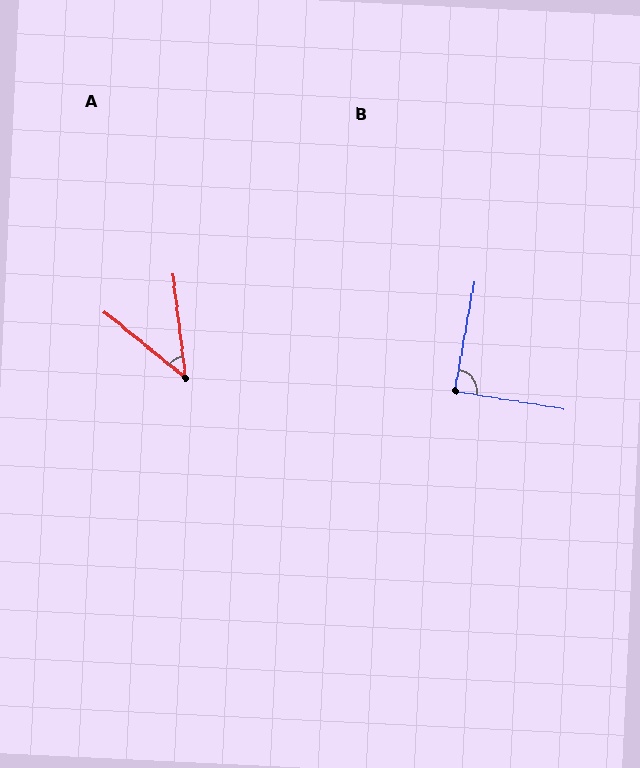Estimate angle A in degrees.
Approximately 44 degrees.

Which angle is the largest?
B, at approximately 89 degrees.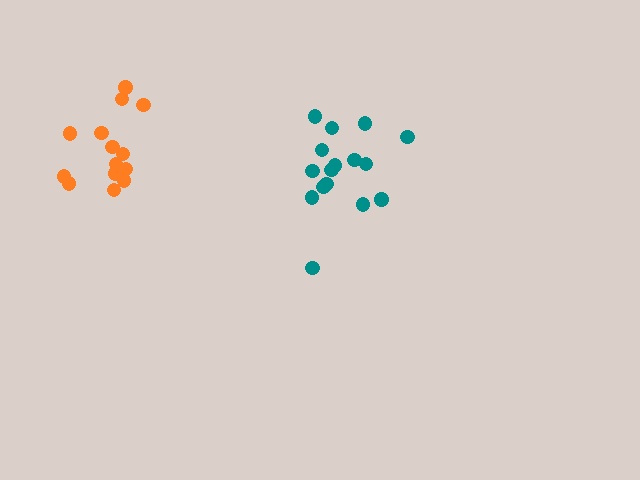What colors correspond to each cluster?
The clusters are colored: orange, teal.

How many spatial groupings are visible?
There are 2 spatial groupings.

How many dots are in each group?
Group 1: 14 dots, Group 2: 16 dots (30 total).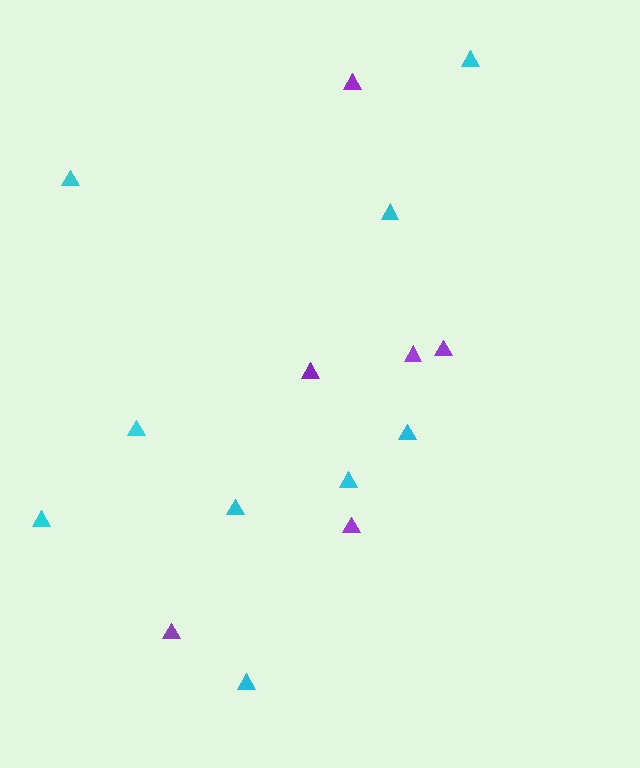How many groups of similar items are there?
There are 2 groups: one group of cyan triangles (9) and one group of purple triangles (6).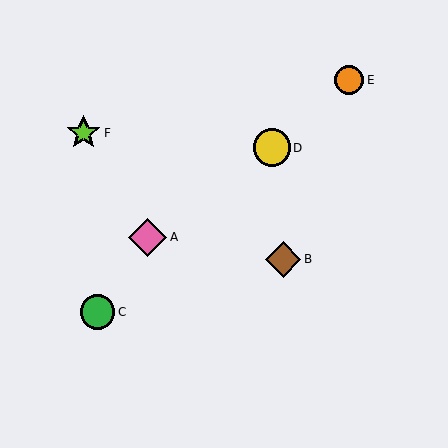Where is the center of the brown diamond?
The center of the brown diamond is at (283, 259).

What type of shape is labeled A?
Shape A is a pink diamond.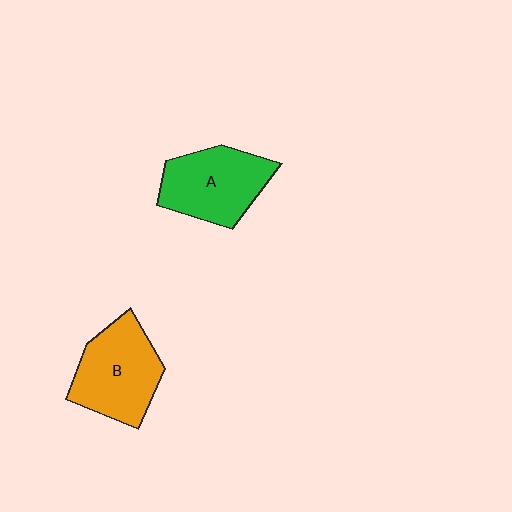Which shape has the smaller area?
Shape A (green).